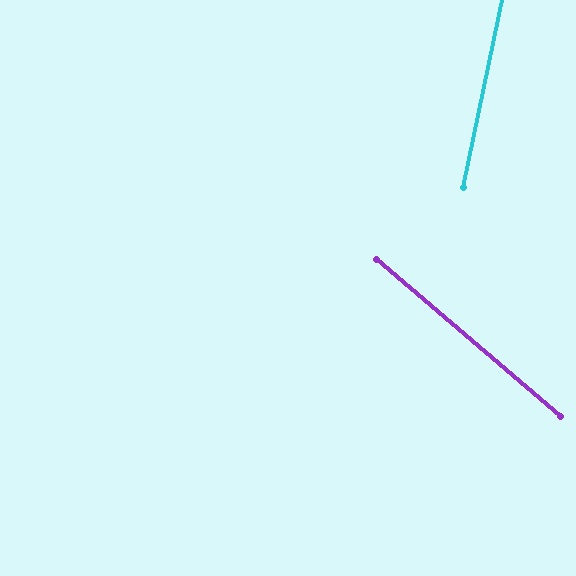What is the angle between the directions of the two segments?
Approximately 61 degrees.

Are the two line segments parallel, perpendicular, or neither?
Neither parallel nor perpendicular — they differ by about 61°.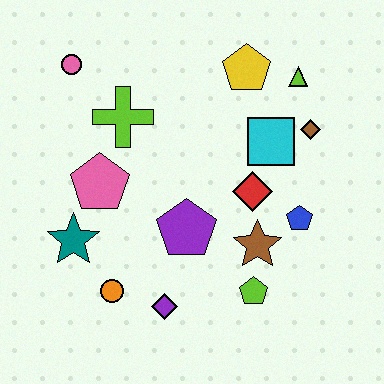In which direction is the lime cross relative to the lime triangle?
The lime cross is to the left of the lime triangle.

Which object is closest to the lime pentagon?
The brown star is closest to the lime pentagon.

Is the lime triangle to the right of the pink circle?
Yes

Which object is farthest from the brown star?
The pink circle is farthest from the brown star.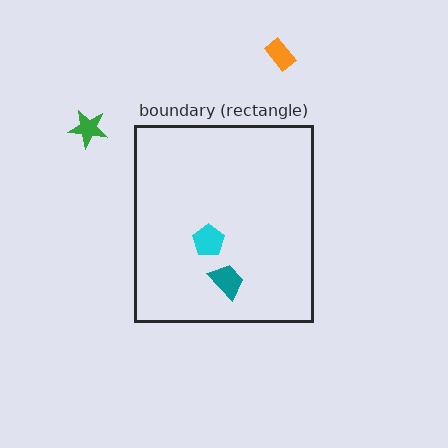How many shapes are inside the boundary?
2 inside, 2 outside.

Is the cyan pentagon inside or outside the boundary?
Inside.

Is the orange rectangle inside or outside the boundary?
Outside.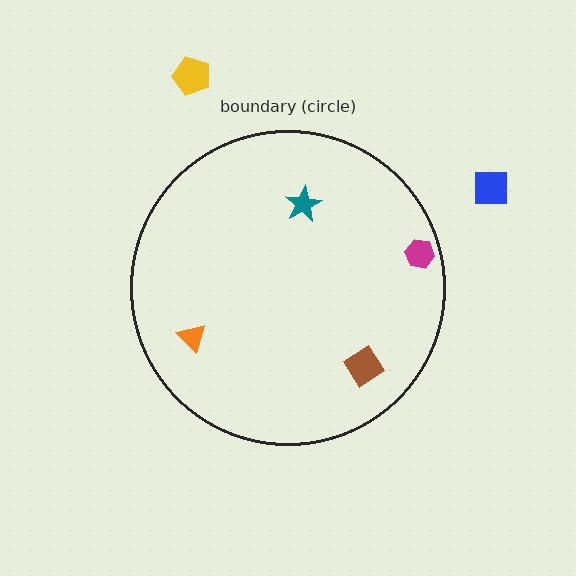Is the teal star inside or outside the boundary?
Inside.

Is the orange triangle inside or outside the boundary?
Inside.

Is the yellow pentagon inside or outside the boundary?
Outside.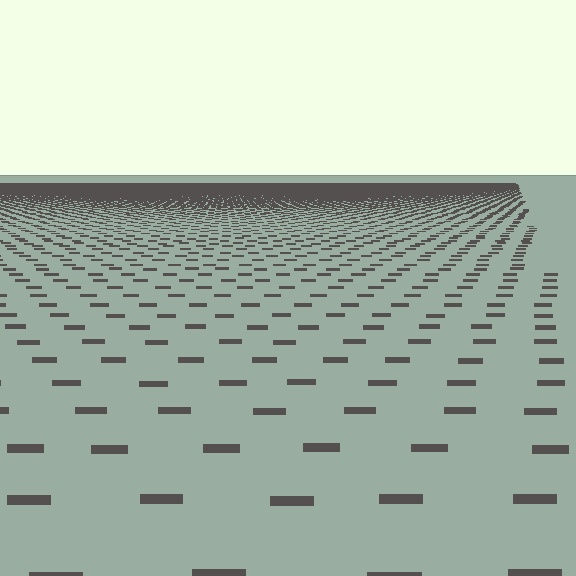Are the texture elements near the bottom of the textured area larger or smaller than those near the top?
Larger. Near the bottom, elements are closer to the viewer and appear at a bigger on-screen size.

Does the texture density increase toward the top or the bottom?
Density increases toward the top.